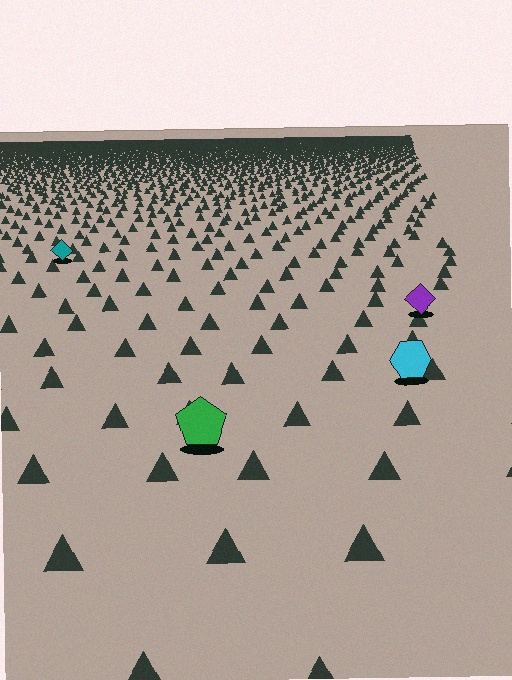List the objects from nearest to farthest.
From nearest to farthest: the green pentagon, the cyan hexagon, the purple diamond, the teal diamond.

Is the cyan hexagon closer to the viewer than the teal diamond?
Yes. The cyan hexagon is closer — you can tell from the texture gradient: the ground texture is coarser near it.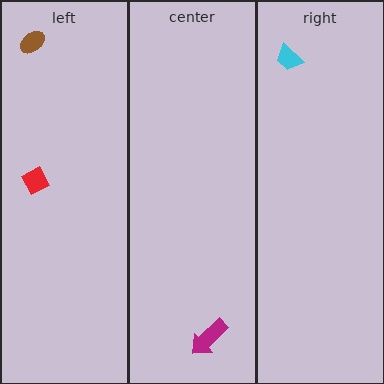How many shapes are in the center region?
1.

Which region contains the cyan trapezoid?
The right region.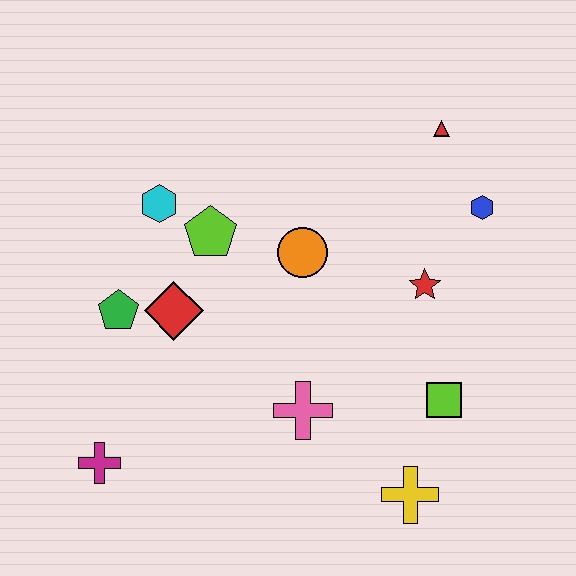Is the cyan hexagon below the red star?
No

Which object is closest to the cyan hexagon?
The lime pentagon is closest to the cyan hexagon.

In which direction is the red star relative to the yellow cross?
The red star is above the yellow cross.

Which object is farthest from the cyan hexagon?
The yellow cross is farthest from the cyan hexagon.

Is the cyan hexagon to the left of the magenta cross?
No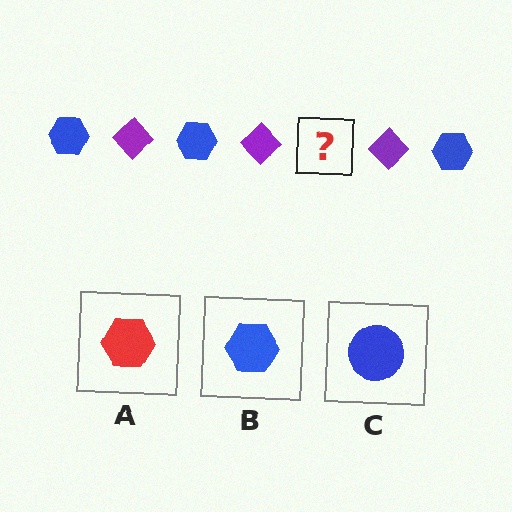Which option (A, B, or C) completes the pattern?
B.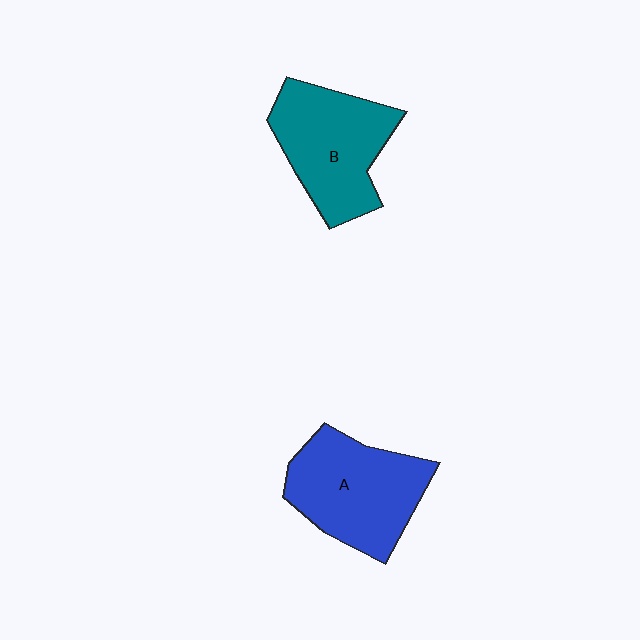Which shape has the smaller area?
Shape B (teal).